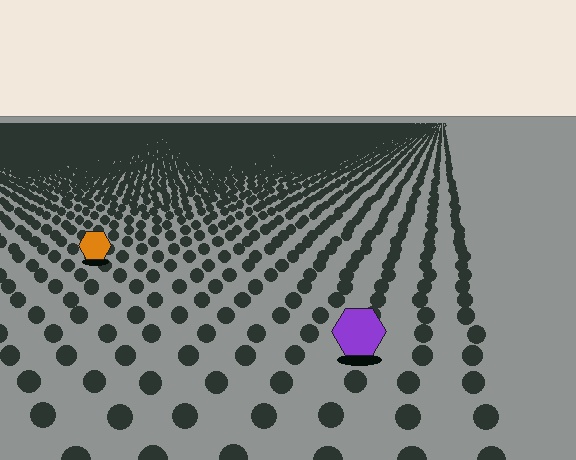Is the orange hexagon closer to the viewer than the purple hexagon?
No. The purple hexagon is closer — you can tell from the texture gradient: the ground texture is coarser near it.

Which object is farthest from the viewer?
The orange hexagon is farthest from the viewer. It appears smaller and the ground texture around it is denser.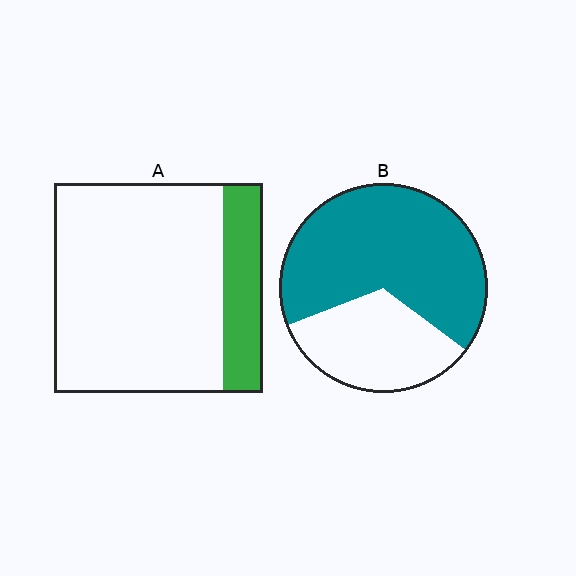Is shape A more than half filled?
No.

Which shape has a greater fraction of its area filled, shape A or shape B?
Shape B.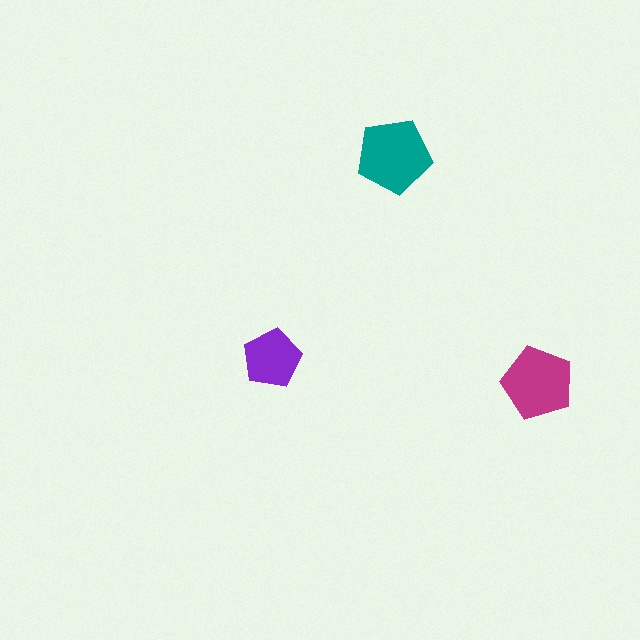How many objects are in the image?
There are 3 objects in the image.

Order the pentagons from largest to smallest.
the teal one, the magenta one, the purple one.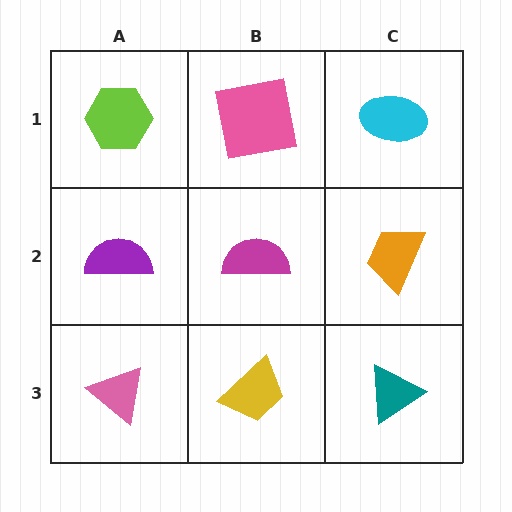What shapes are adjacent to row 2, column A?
A lime hexagon (row 1, column A), a pink triangle (row 3, column A), a magenta semicircle (row 2, column B).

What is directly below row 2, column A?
A pink triangle.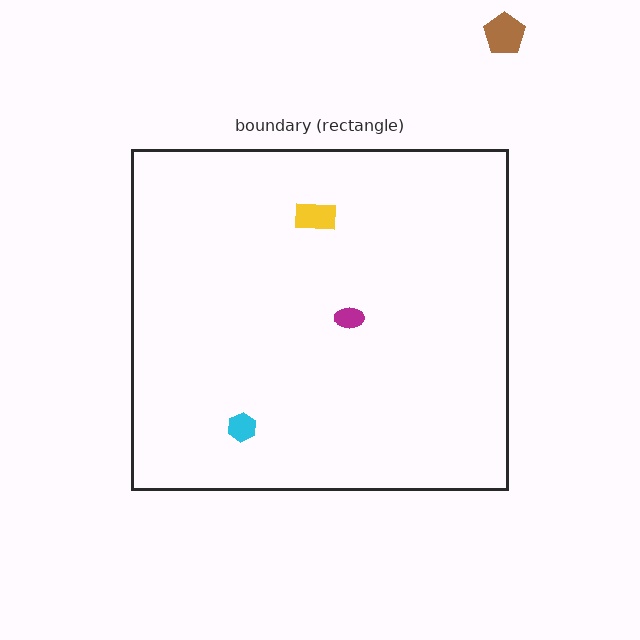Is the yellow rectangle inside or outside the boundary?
Inside.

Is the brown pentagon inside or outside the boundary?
Outside.